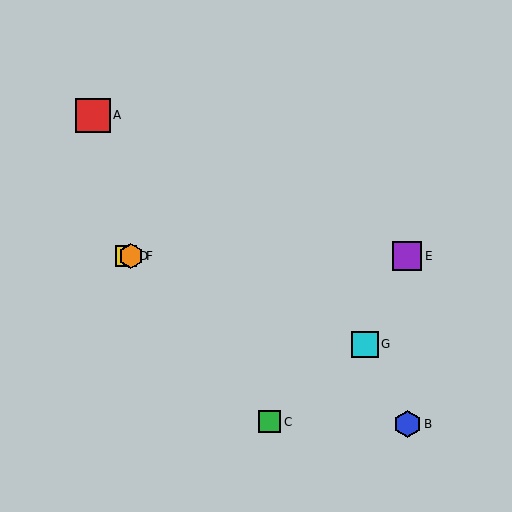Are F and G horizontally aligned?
No, F is at y≈256 and G is at y≈344.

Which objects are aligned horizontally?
Objects D, E, F are aligned horizontally.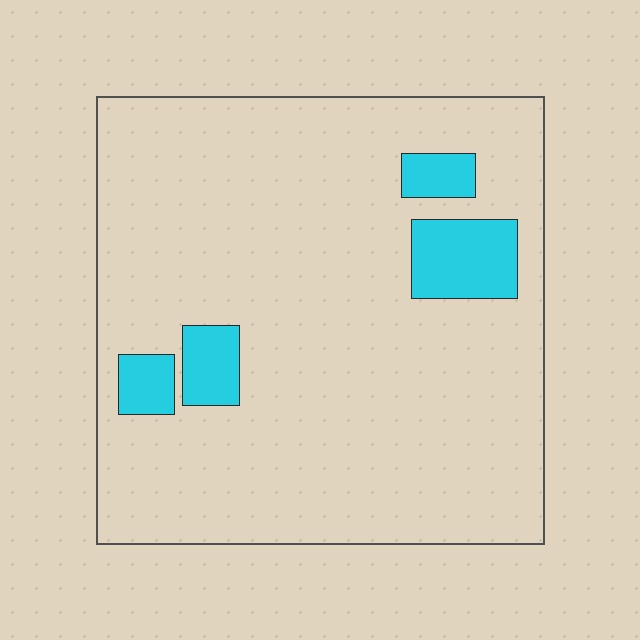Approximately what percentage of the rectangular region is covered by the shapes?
Approximately 10%.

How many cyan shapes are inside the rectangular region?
4.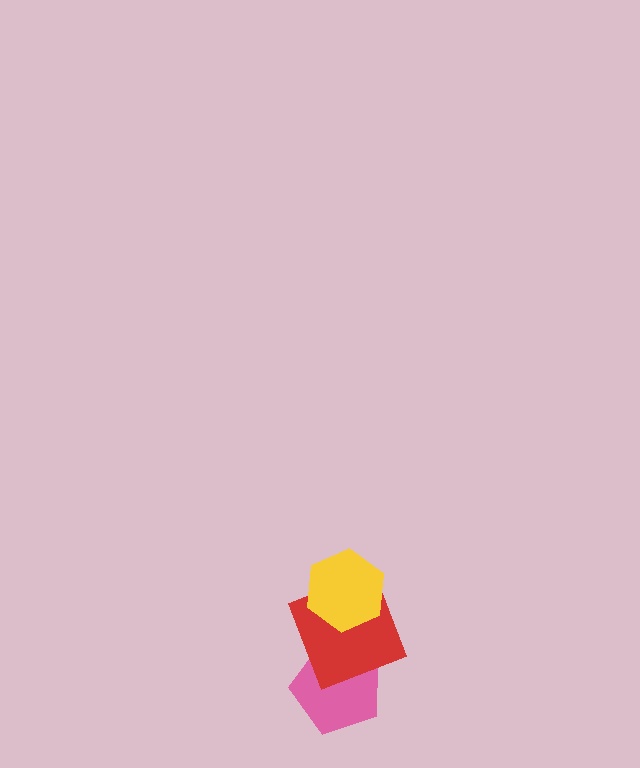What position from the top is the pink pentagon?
The pink pentagon is 3rd from the top.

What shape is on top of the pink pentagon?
The red square is on top of the pink pentagon.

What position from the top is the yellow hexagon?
The yellow hexagon is 1st from the top.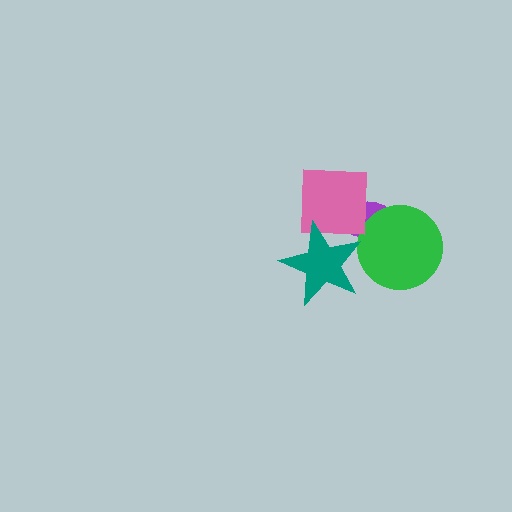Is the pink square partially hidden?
Yes, it is partially covered by another shape.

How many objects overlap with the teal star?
2 objects overlap with the teal star.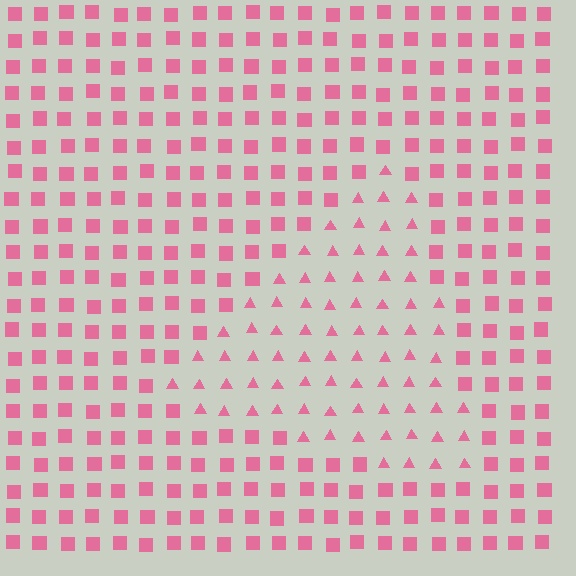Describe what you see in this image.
The image is filled with small pink elements arranged in a uniform grid. A triangle-shaped region contains triangles, while the surrounding area contains squares. The boundary is defined purely by the change in element shape.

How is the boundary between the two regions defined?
The boundary is defined by a change in element shape: triangles inside vs. squares outside. All elements share the same color and spacing.